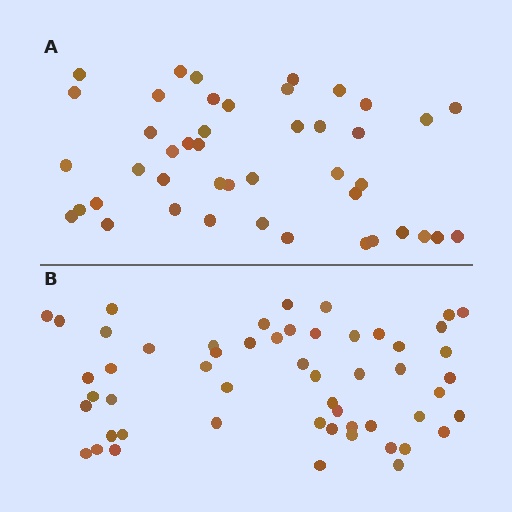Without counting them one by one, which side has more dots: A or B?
Region B (the bottom region) has more dots.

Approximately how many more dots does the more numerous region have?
Region B has roughly 10 or so more dots than region A.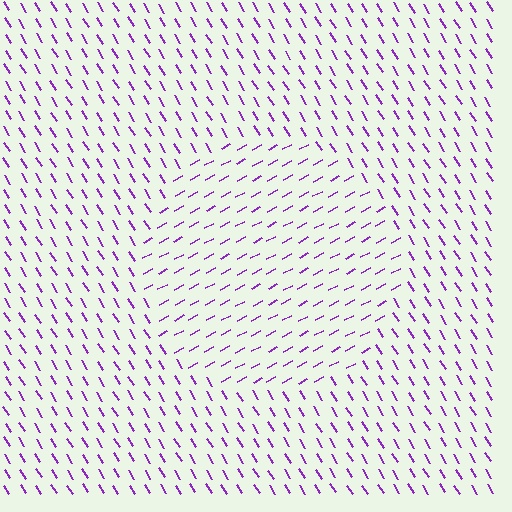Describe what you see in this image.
The image is filled with small purple line segments. A circle region in the image has lines oriented differently from the surrounding lines, creating a visible texture boundary.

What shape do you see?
I see a circle.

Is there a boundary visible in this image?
Yes, there is a texture boundary formed by a change in line orientation.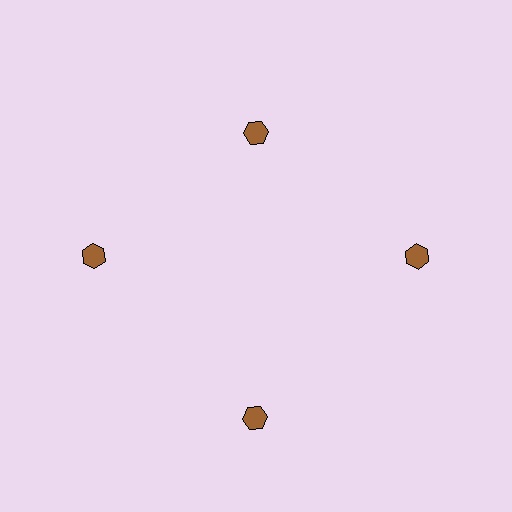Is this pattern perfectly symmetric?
No. The 4 brown hexagons are arranged in a ring, but one element near the 12 o'clock position is pulled inward toward the center, breaking the 4-fold rotational symmetry.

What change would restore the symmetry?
The symmetry would be restored by moving it outward, back onto the ring so that all 4 hexagons sit at equal angles and equal distance from the center.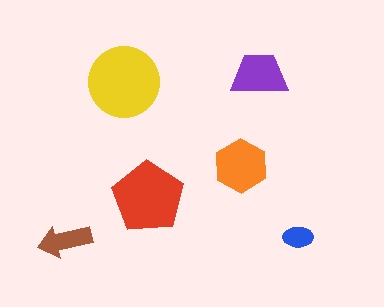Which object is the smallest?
The blue ellipse.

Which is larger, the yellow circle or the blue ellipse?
The yellow circle.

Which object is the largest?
The yellow circle.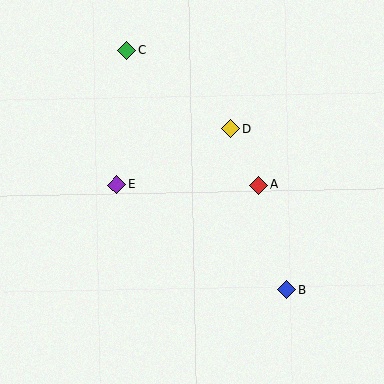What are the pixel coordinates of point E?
Point E is at (117, 185).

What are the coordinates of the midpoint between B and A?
The midpoint between B and A is at (272, 238).